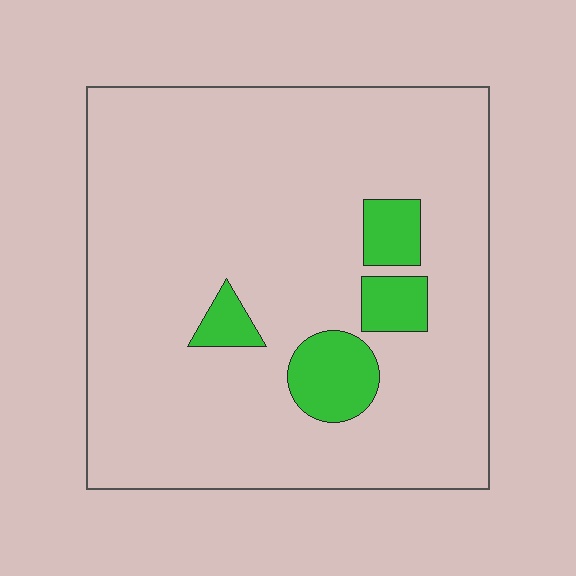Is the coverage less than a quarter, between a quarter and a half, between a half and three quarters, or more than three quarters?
Less than a quarter.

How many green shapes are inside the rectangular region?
4.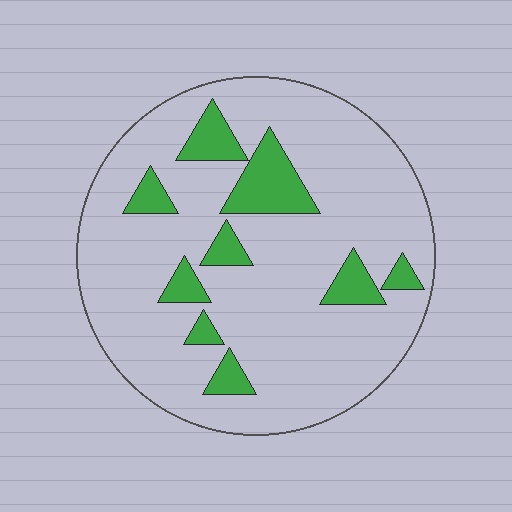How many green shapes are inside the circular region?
9.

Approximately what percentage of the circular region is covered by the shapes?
Approximately 15%.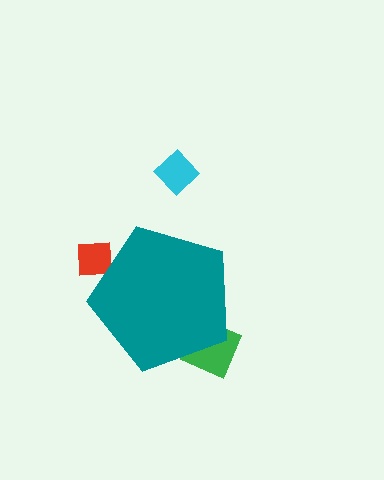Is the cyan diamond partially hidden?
No, the cyan diamond is fully visible.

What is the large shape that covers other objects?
A teal pentagon.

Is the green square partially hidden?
Yes, the green square is partially hidden behind the teal pentagon.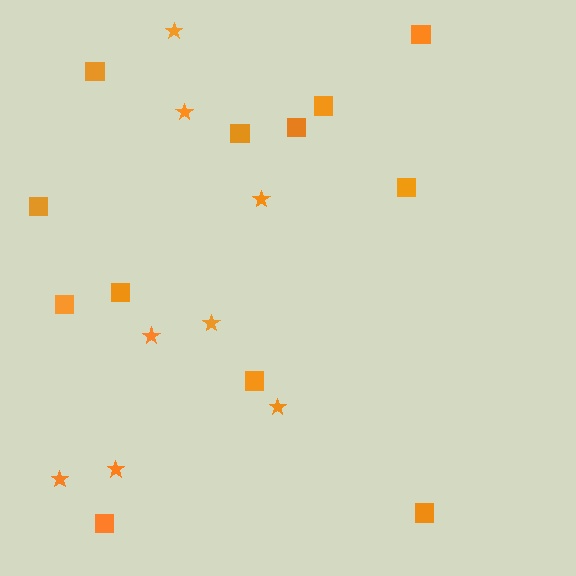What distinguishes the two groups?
There are 2 groups: one group of stars (8) and one group of squares (12).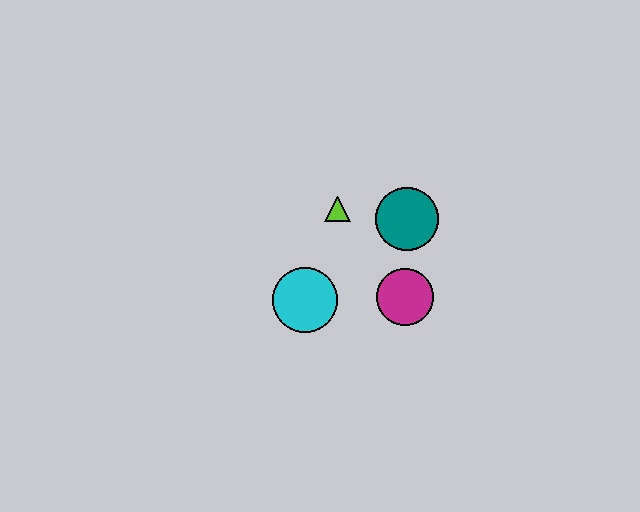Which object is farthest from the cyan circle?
The teal circle is farthest from the cyan circle.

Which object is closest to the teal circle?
The lime triangle is closest to the teal circle.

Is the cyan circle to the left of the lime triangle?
Yes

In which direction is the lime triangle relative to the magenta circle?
The lime triangle is above the magenta circle.